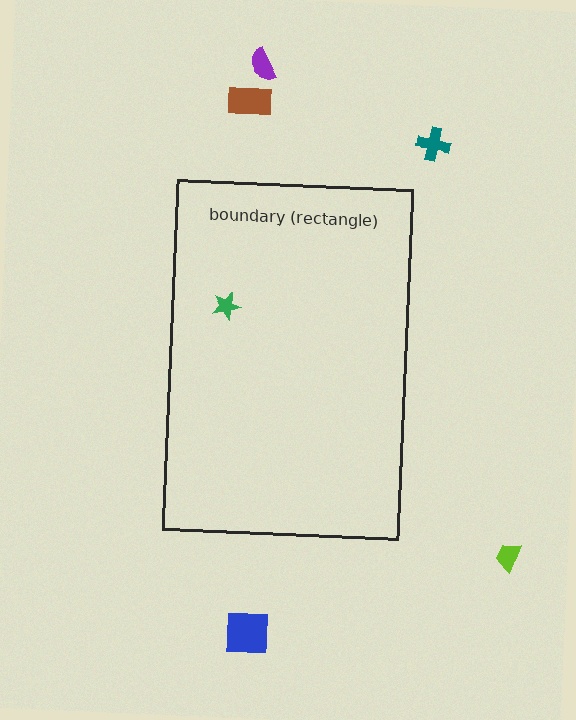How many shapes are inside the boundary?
1 inside, 5 outside.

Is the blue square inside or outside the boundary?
Outside.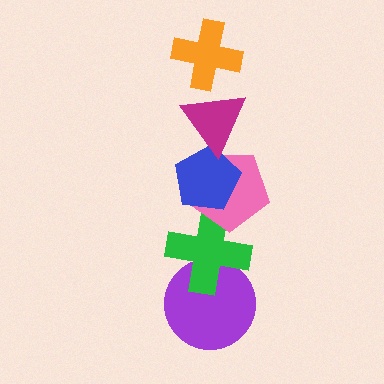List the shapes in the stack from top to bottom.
From top to bottom: the orange cross, the magenta triangle, the blue pentagon, the pink pentagon, the green cross, the purple circle.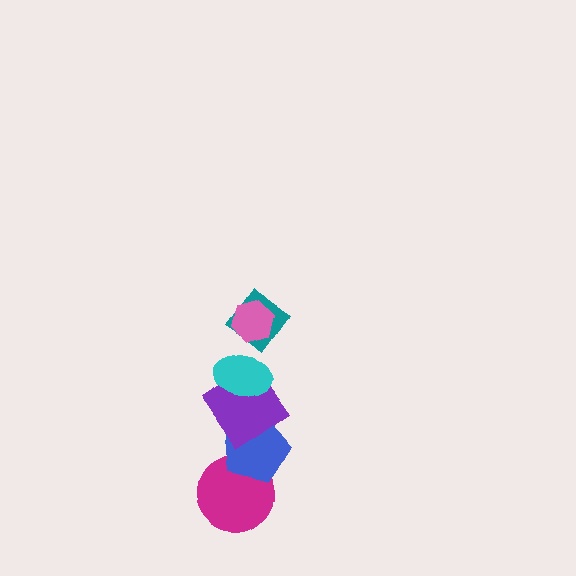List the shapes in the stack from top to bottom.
From top to bottom: the pink hexagon, the teal diamond, the cyan ellipse, the purple diamond, the blue pentagon, the magenta circle.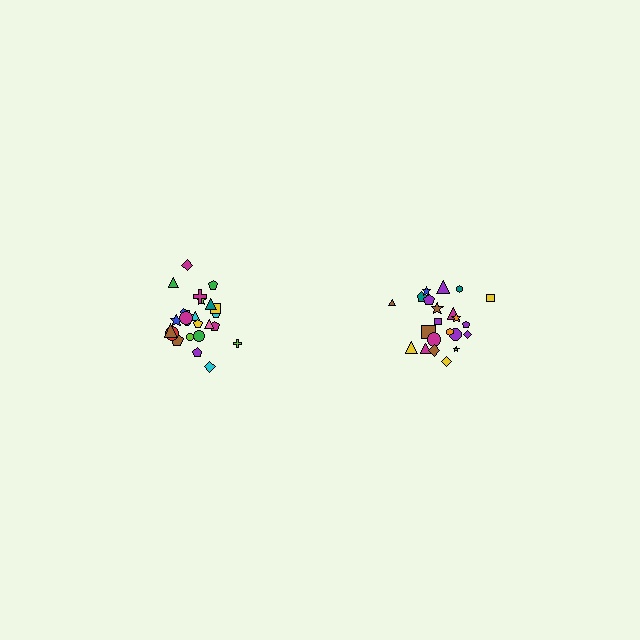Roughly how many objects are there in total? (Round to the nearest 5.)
Roughly 45 objects in total.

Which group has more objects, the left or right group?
The left group.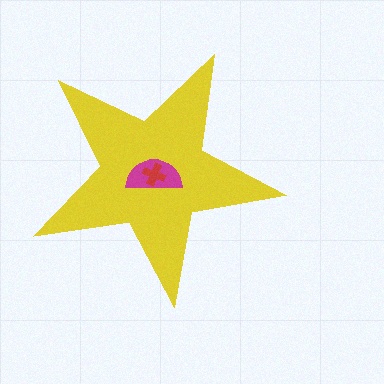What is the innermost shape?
The red cross.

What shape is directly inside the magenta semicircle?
The red cross.